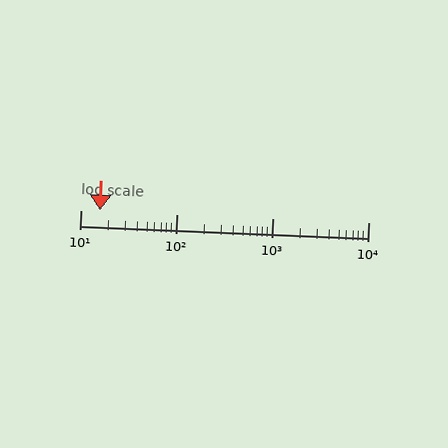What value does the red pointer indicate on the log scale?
The pointer indicates approximately 16.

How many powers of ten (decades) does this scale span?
The scale spans 3 decades, from 10 to 10000.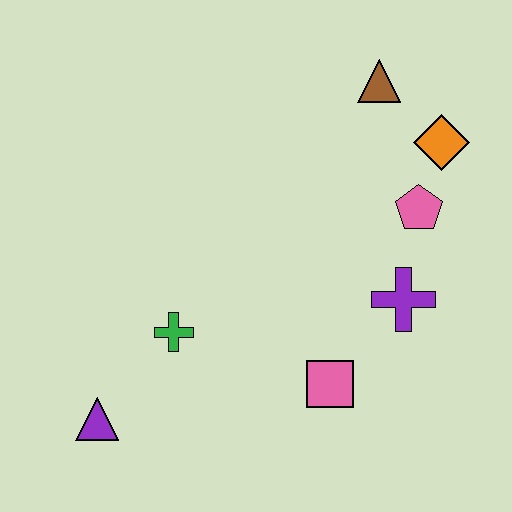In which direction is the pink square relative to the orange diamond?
The pink square is below the orange diamond.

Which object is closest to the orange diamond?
The pink pentagon is closest to the orange diamond.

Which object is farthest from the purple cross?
The purple triangle is farthest from the purple cross.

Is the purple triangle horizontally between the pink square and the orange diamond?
No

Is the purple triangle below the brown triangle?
Yes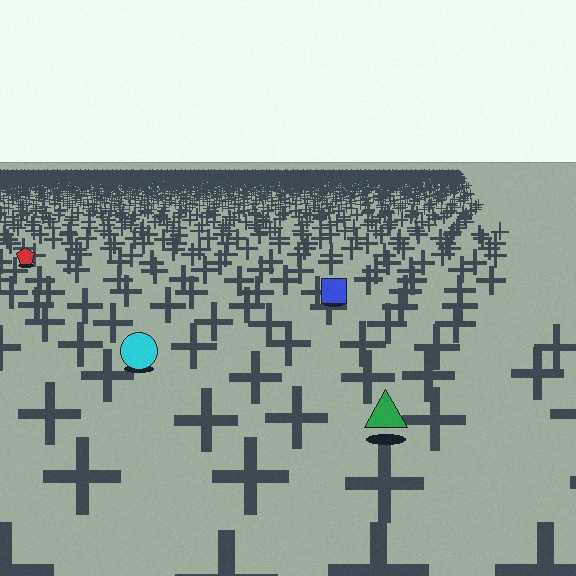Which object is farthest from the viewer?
The red pentagon is farthest from the viewer. It appears smaller and the ground texture around it is denser.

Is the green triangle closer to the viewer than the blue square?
Yes. The green triangle is closer — you can tell from the texture gradient: the ground texture is coarser near it.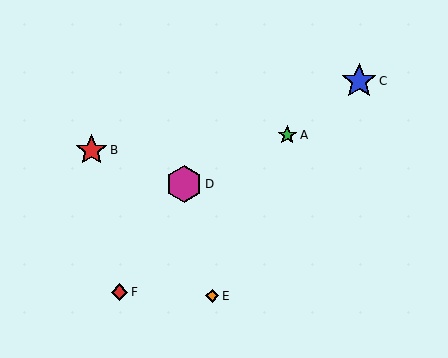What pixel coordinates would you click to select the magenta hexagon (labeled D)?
Click at (184, 184) to select the magenta hexagon D.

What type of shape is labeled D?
Shape D is a magenta hexagon.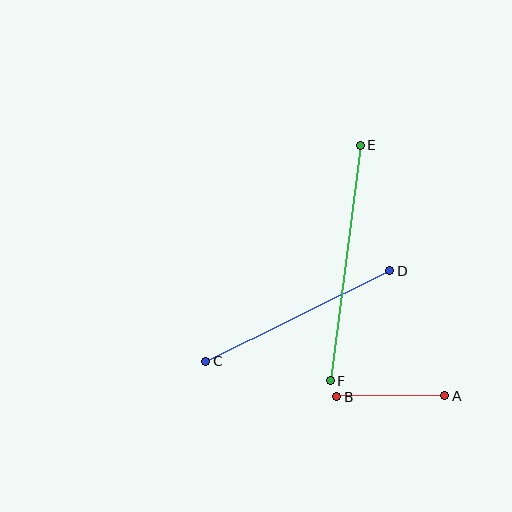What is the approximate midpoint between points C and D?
The midpoint is at approximately (298, 316) pixels.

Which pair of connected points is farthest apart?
Points E and F are farthest apart.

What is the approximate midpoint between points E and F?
The midpoint is at approximately (345, 263) pixels.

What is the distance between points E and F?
The distance is approximately 238 pixels.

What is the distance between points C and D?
The distance is approximately 205 pixels.